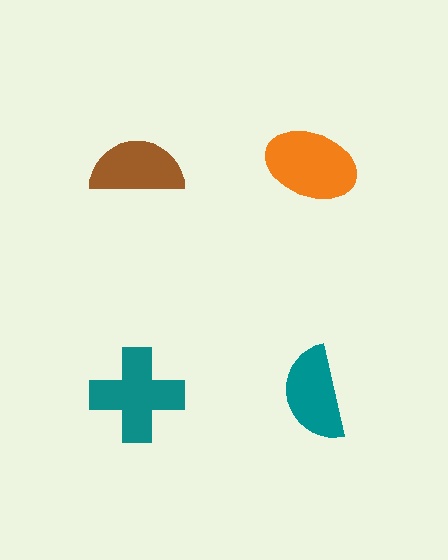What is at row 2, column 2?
A teal semicircle.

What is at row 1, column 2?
An orange ellipse.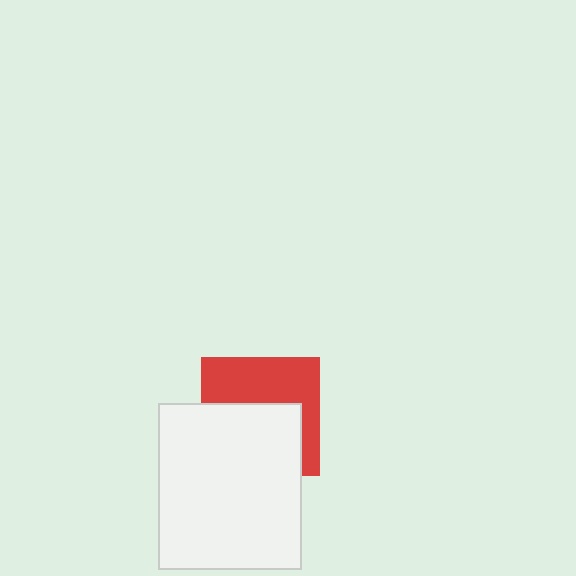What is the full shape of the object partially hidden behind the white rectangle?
The partially hidden object is a red square.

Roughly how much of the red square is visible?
About half of it is visible (roughly 48%).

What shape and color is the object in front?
The object in front is a white rectangle.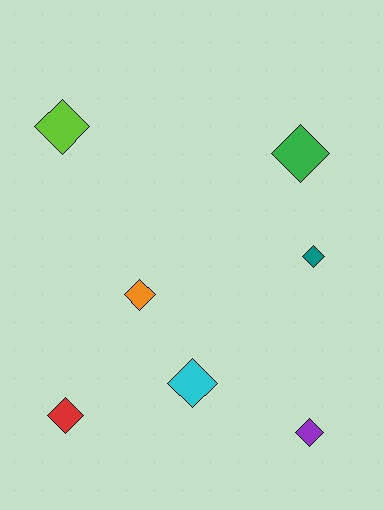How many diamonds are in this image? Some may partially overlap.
There are 7 diamonds.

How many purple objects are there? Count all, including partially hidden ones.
There is 1 purple object.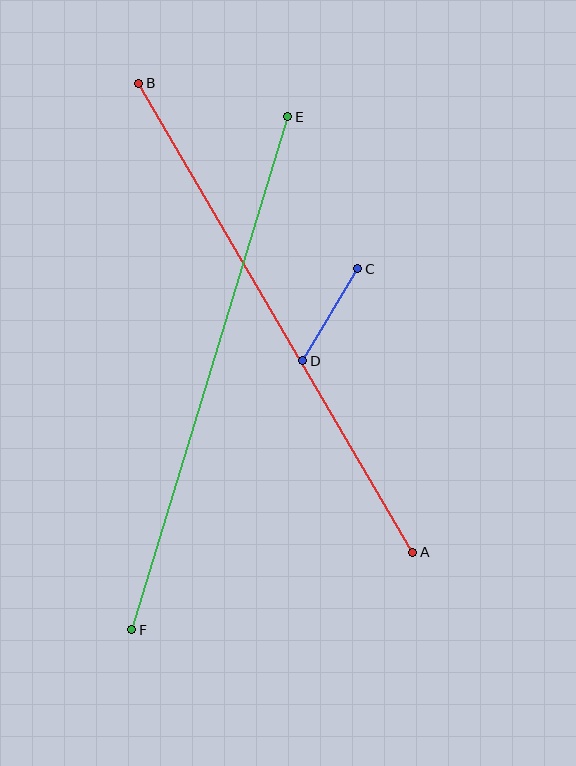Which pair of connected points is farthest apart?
Points A and B are farthest apart.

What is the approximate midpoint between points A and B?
The midpoint is at approximately (276, 318) pixels.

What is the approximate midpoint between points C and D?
The midpoint is at approximately (330, 315) pixels.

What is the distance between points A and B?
The distance is approximately 543 pixels.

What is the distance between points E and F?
The distance is approximately 536 pixels.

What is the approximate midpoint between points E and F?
The midpoint is at approximately (210, 373) pixels.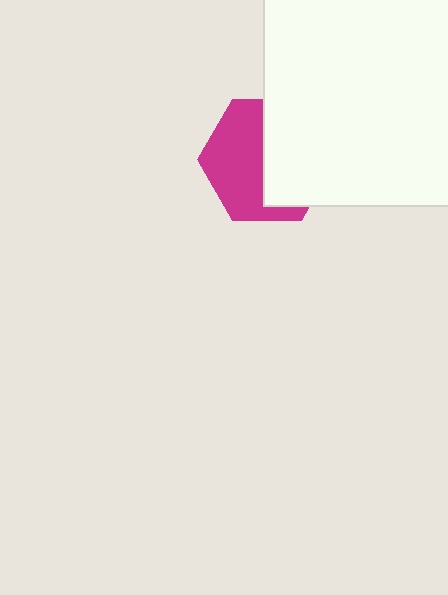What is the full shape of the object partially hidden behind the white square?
The partially hidden object is a magenta hexagon.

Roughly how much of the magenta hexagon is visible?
About half of it is visible (roughly 51%).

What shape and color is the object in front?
The object in front is a white square.